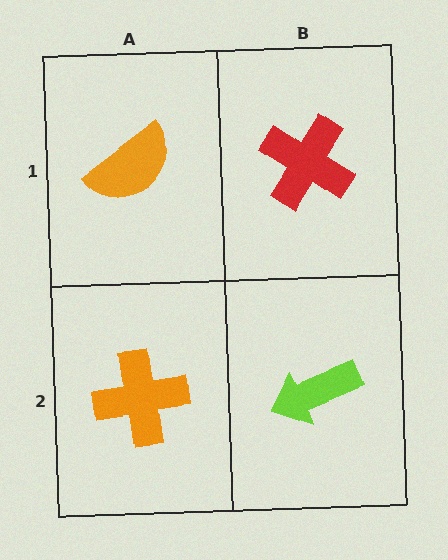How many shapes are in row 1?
2 shapes.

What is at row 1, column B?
A red cross.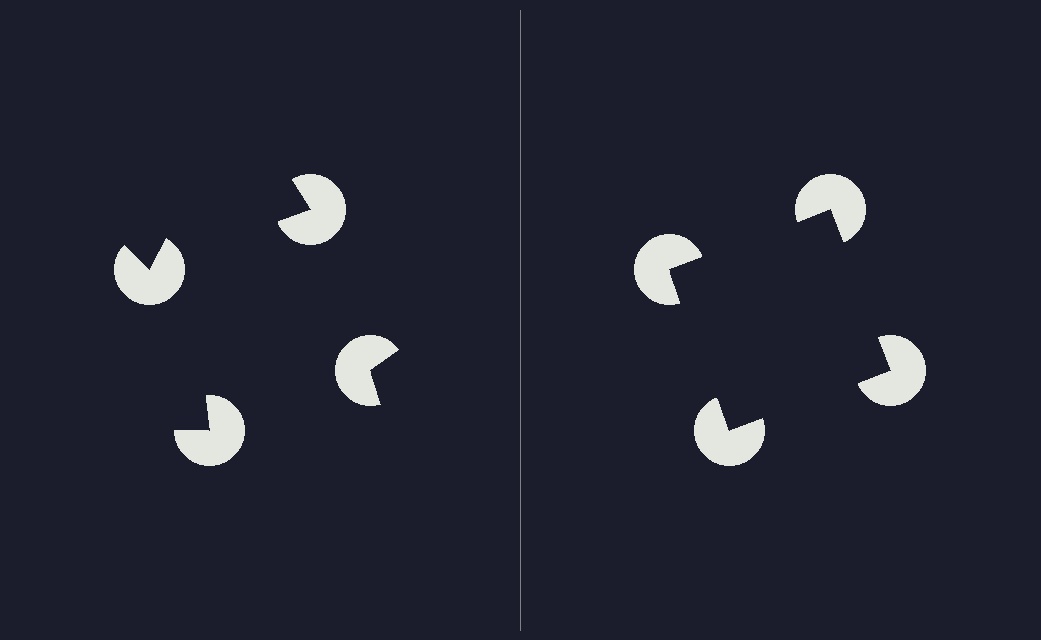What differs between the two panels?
The pac-man discs are positioned identically on both sides; only the wedge orientations differ. On the right they align to a square; on the left they are misaligned.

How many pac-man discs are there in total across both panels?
8 — 4 on each side.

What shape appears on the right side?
An illusory square.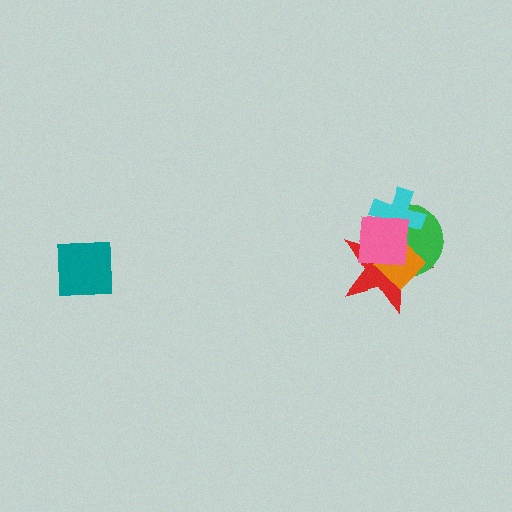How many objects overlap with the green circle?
4 objects overlap with the green circle.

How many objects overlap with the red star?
4 objects overlap with the red star.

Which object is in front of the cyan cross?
The pink square is in front of the cyan cross.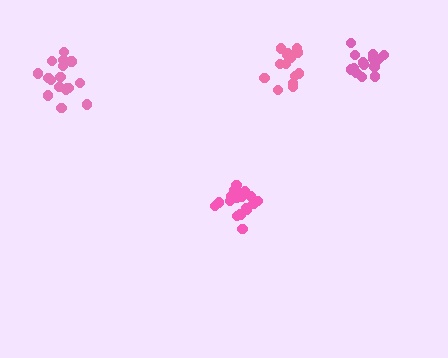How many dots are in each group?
Group 1: 17 dots, Group 2: 20 dots, Group 3: 16 dots, Group 4: 14 dots (67 total).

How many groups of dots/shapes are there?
There are 4 groups.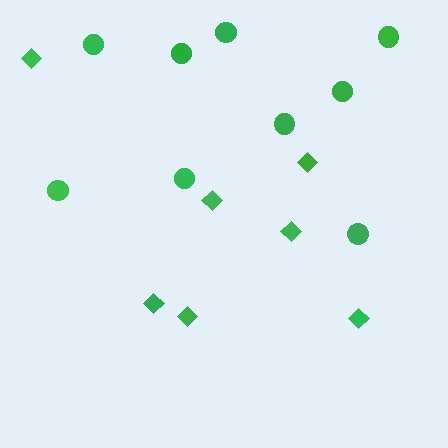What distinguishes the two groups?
There are 2 groups: one group of circles (9) and one group of diamonds (7).